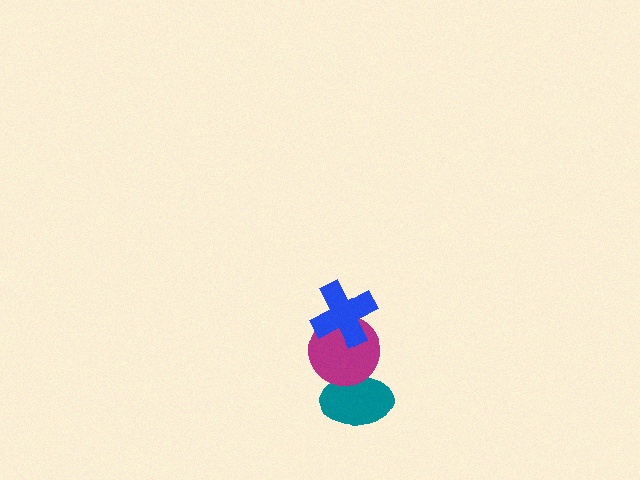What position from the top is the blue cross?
The blue cross is 1st from the top.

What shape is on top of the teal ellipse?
The magenta circle is on top of the teal ellipse.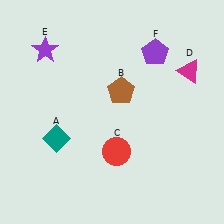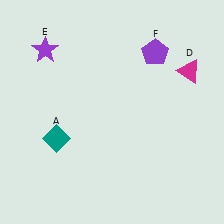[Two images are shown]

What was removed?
The red circle (C), the brown pentagon (B) were removed in Image 2.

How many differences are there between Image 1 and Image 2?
There are 2 differences between the two images.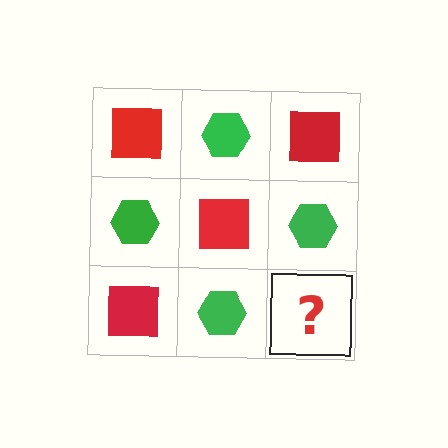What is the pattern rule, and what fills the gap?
The rule is that it alternates red square and green hexagon in a checkerboard pattern. The gap should be filled with a red square.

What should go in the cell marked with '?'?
The missing cell should contain a red square.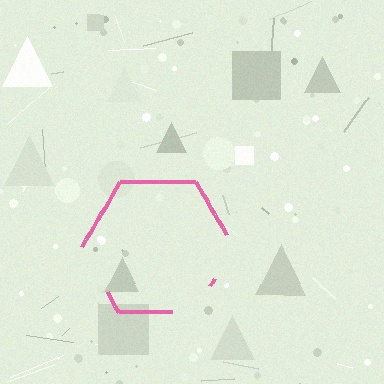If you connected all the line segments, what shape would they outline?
They would outline a hexagon.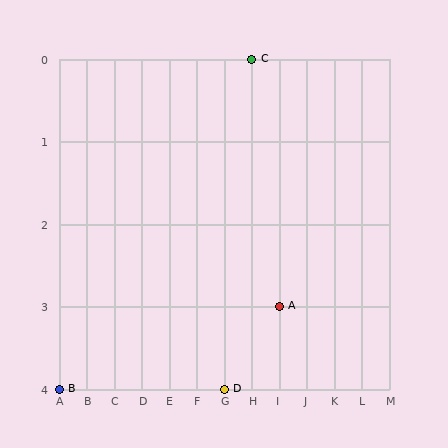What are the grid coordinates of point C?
Point C is at grid coordinates (H, 0).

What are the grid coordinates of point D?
Point D is at grid coordinates (G, 4).